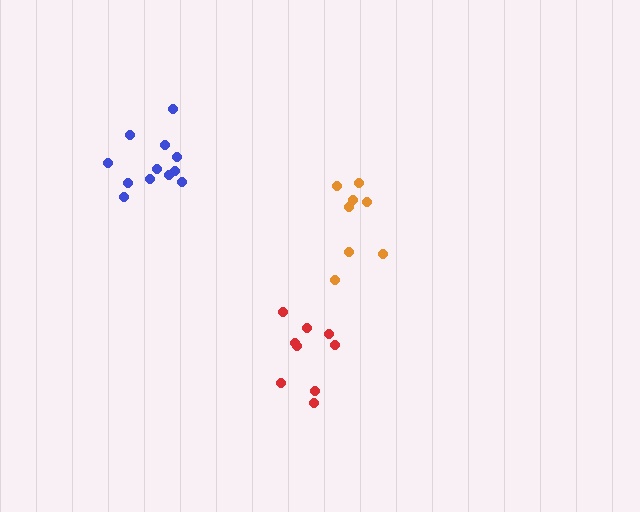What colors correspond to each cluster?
The clusters are colored: red, orange, blue.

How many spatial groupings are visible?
There are 3 spatial groupings.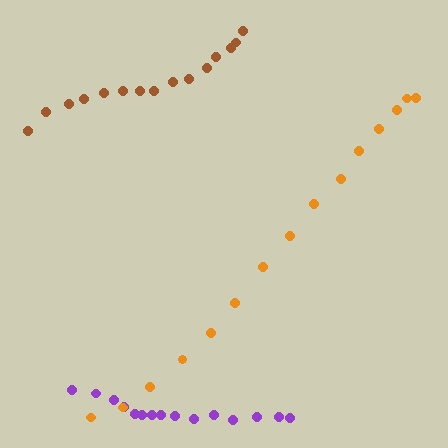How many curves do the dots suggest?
There are 3 distinct paths.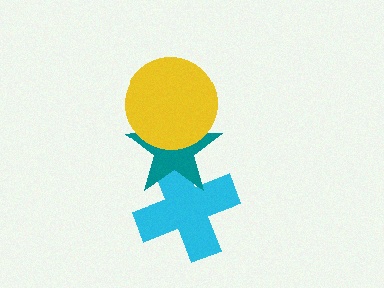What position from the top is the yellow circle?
The yellow circle is 1st from the top.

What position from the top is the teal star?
The teal star is 2nd from the top.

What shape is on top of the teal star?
The yellow circle is on top of the teal star.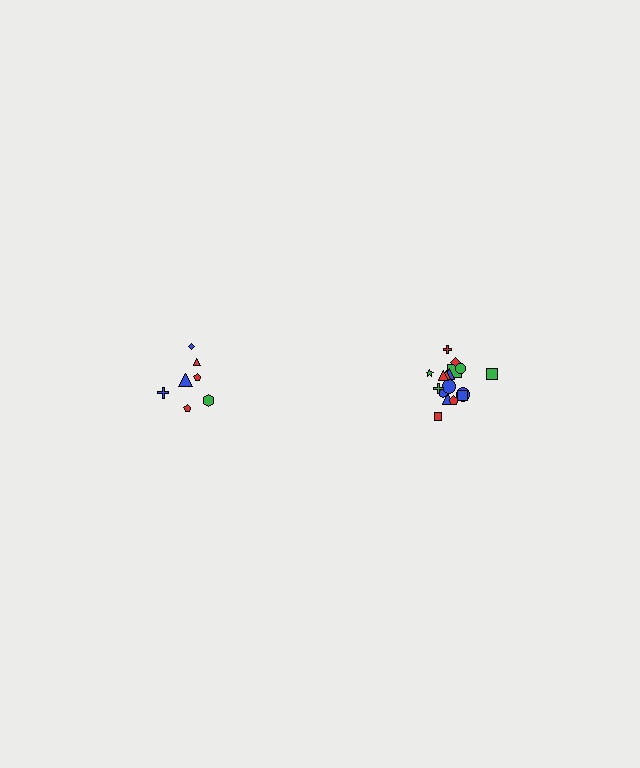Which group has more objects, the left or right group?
The right group.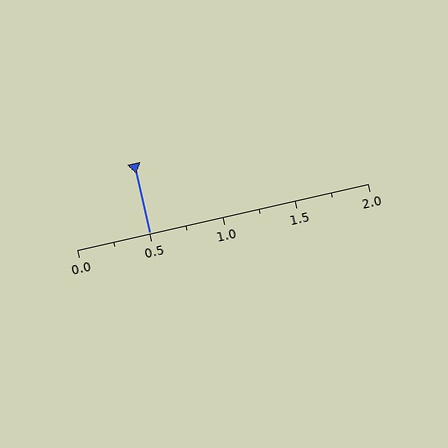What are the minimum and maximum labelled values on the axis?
The axis runs from 0.0 to 2.0.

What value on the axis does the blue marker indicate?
The marker indicates approximately 0.5.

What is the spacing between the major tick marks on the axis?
The major ticks are spaced 0.5 apart.